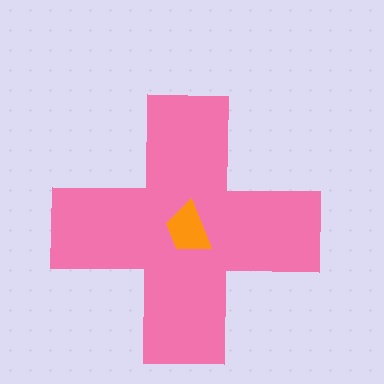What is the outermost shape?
The pink cross.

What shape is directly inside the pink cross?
The orange trapezoid.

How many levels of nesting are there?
2.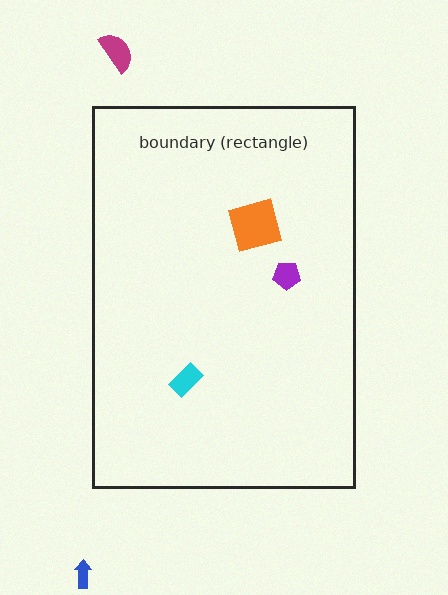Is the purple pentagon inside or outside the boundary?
Inside.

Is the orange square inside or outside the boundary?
Inside.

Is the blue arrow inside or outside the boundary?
Outside.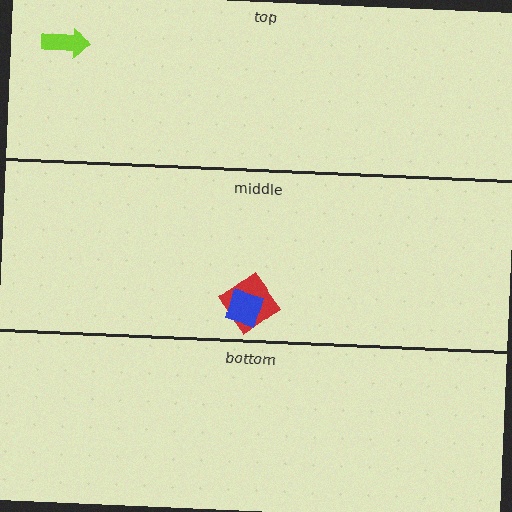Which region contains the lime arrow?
The top region.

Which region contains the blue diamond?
The middle region.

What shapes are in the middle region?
The red diamond, the blue diamond.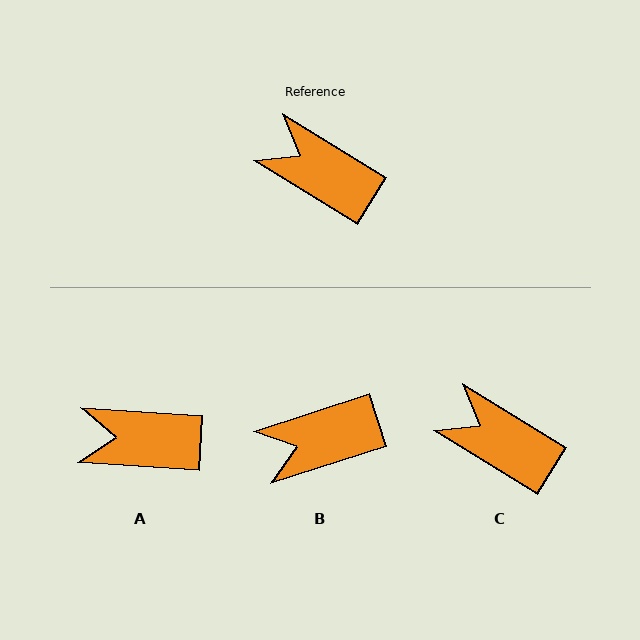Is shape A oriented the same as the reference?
No, it is off by about 28 degrees.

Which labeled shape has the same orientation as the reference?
C.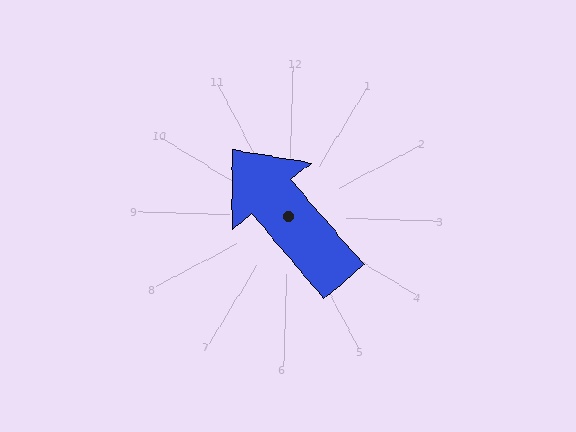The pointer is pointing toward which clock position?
Roughly 11 o'clock.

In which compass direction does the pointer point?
Northwest.